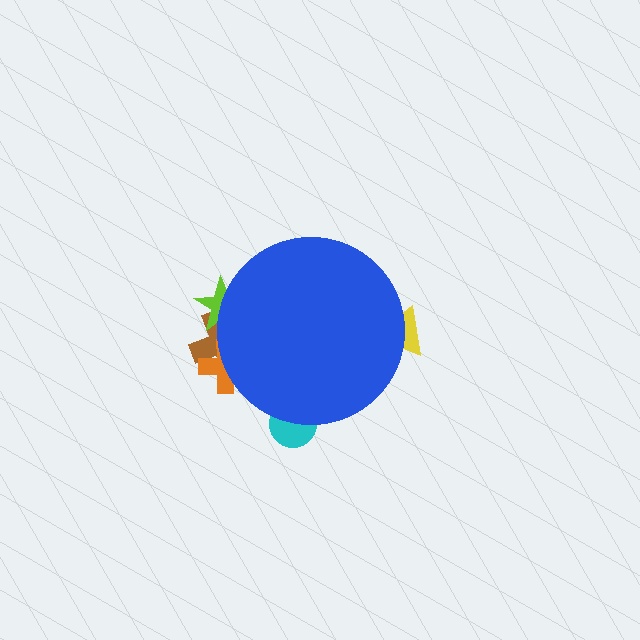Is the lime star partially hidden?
Yes, the lime star is partially hidden behind the blue circle.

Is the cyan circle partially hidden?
Yes, the cyan circle is partially hidden behind the blue circle.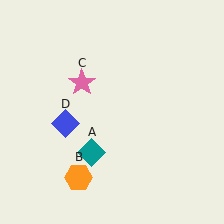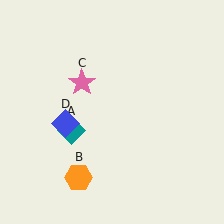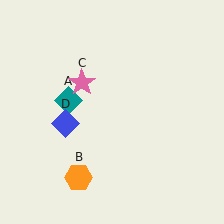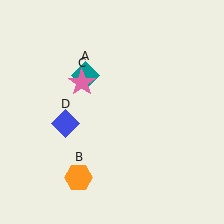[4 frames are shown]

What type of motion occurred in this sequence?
The teal diamond (object A) rotated clockwise around the center of the scene.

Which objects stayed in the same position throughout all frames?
Orange hexagon (object B) and pink star (object C) and blue diamond (object D) remained stationary.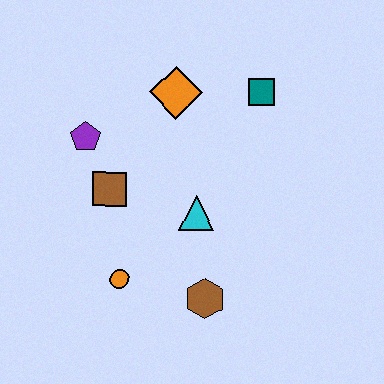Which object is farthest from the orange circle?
The teal square is farthest from the orange circle.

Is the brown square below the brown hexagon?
No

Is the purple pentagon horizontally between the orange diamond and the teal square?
No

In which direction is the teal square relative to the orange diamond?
The teal square is to the right of the orange diamond.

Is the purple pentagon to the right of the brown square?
No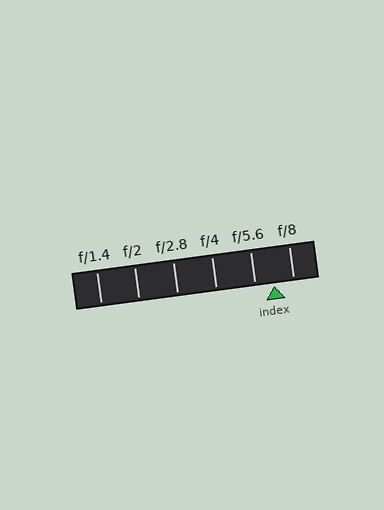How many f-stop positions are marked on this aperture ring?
There are 6 f-stop positions marked.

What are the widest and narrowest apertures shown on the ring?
The widest aperture shown is f/1.4 and the narrowest is f/8.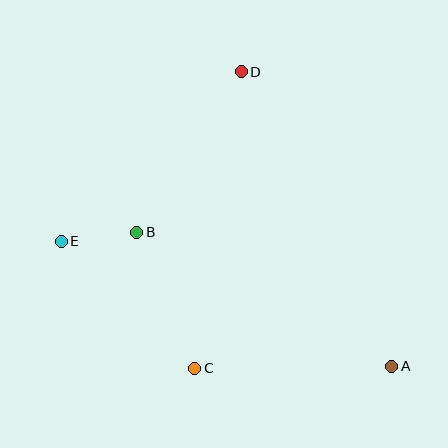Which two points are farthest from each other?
Points A and E are farthest from each other.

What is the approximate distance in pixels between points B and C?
The distance between B and C is approximately 148 pixels.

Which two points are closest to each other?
Points B and E are closest to each other.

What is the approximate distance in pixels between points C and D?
The distance between C and D is approximately 300 pixels.